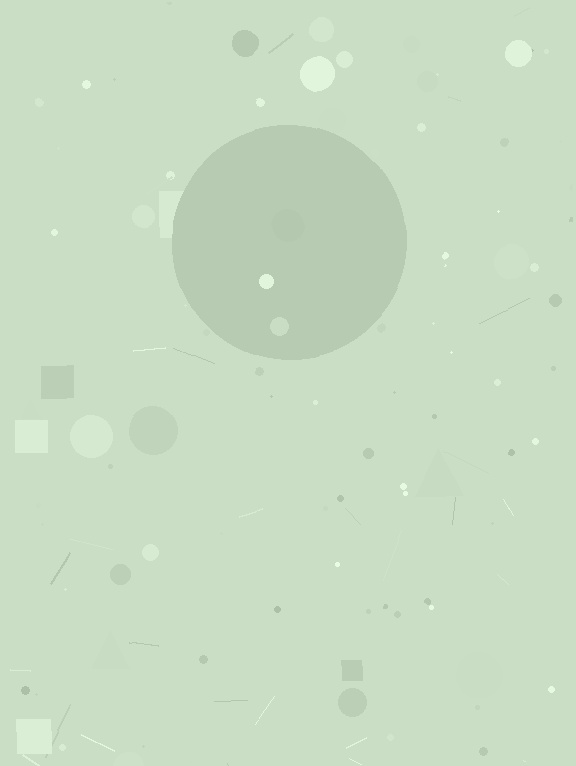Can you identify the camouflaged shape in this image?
The camouflaged shape is a circle.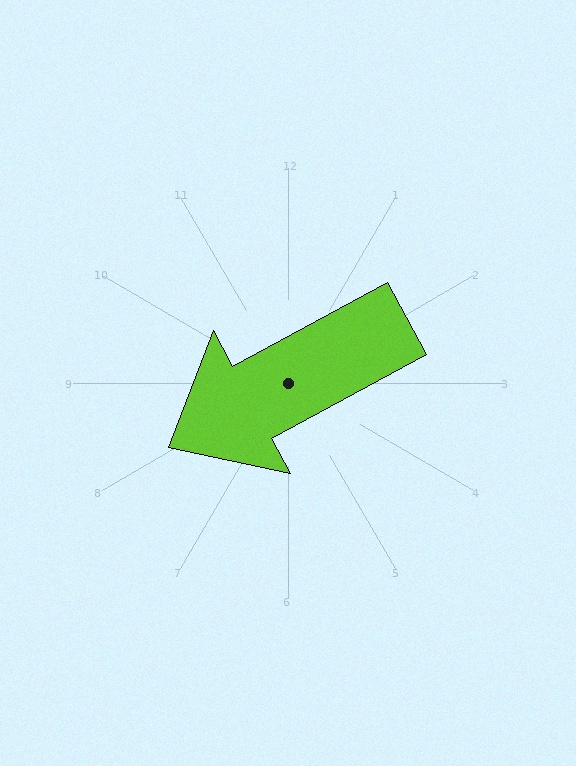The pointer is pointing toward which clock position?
Roughly 8 o'clock.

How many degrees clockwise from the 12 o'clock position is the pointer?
Approximately 242 degrees.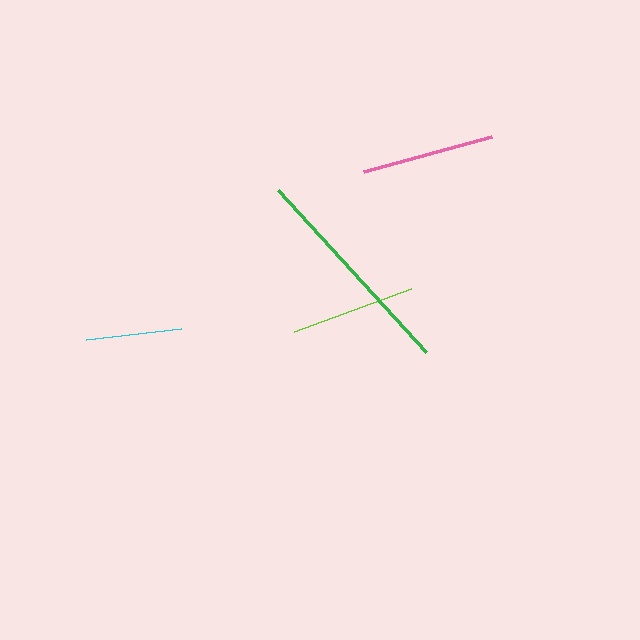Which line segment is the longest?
The green line is the longest at approximately 220 pixels.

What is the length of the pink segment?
The pink segment is approximately 133 pixels long.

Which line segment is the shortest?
The cyan line is the shortest at approximately 97 pixels.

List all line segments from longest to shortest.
From longest to shortest: green, pink, lime, cyan.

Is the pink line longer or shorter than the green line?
The green line is longer than the pink line.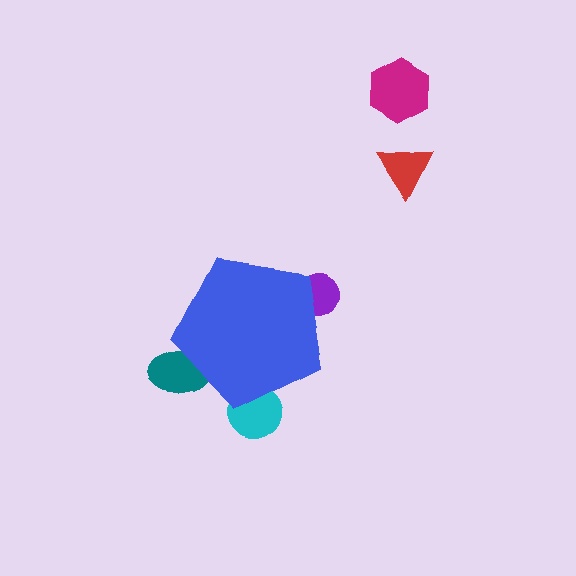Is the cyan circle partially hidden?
Yes, the cyan circle is partially hidden behind the blue pentagon.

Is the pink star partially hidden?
Yes, the pink star is partially hidden behind the blue pentagon.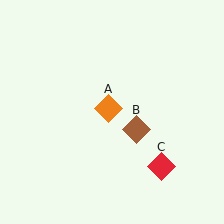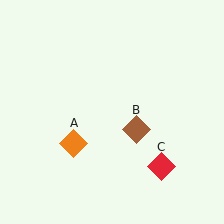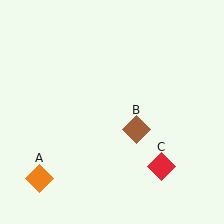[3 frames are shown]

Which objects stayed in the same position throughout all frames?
Brown diamond (object B) and red diamond (object C) remained stationary.